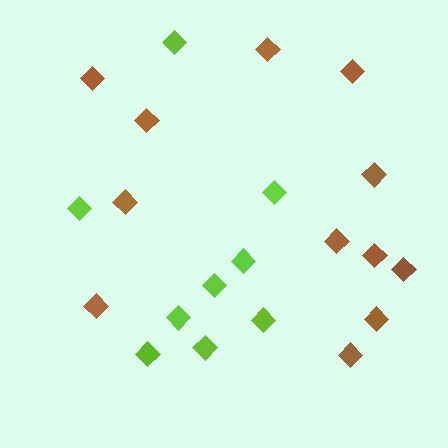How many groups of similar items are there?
There are 2 groups: one group of brown diamonds (12) and one group of lime diamonds (9).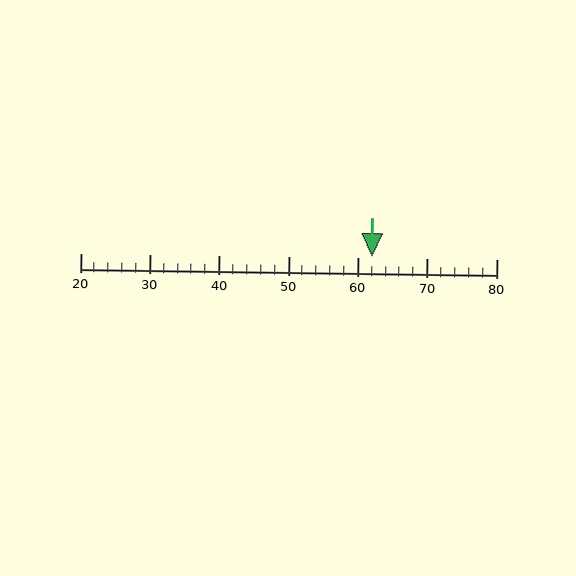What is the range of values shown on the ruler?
The ruler shows values from 20 to 80.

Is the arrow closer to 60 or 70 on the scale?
The arrow is closer to 60.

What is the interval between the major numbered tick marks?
The major tick marks are spaced 10 units apart.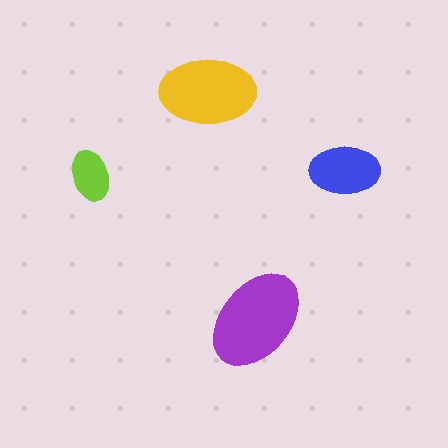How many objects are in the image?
There are 4 objects in the image.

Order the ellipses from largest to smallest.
the purple one, the yellow one, the blue one, the lime one.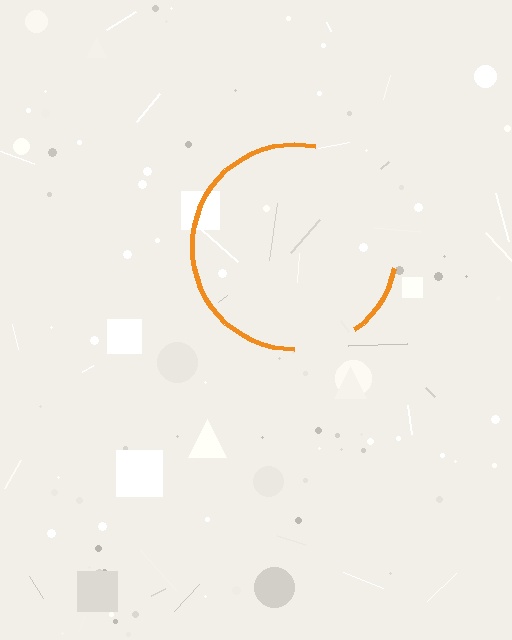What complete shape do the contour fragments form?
The contour fragments form a circle.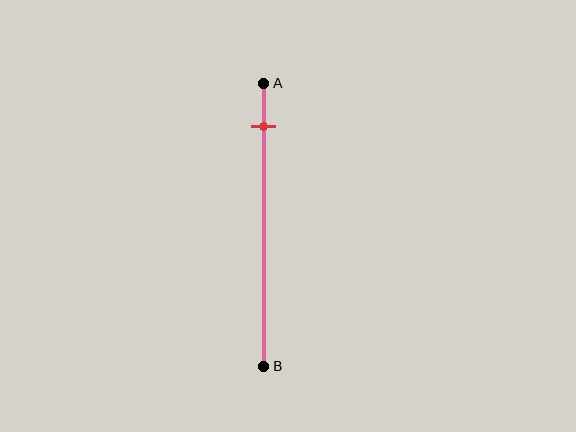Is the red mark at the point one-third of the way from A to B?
No, the mark is at about 15% from A, not at the 33% one-third point.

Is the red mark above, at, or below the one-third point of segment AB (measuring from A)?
The red mark is above the one-third point of segment AB.